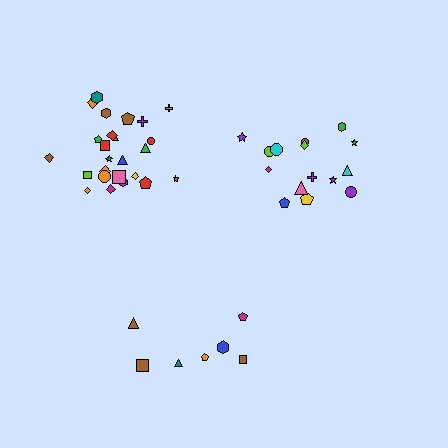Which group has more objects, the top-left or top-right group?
The top-left group.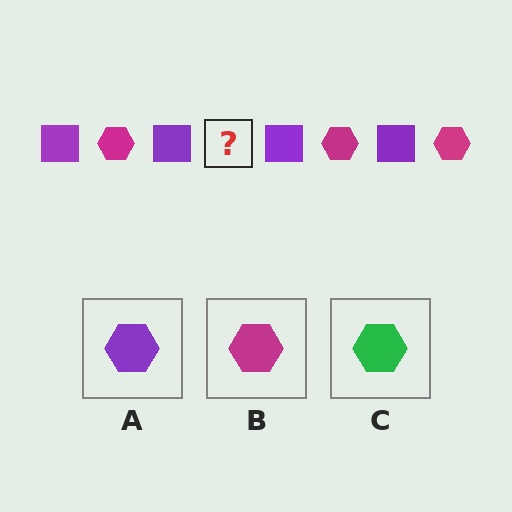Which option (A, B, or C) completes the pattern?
B.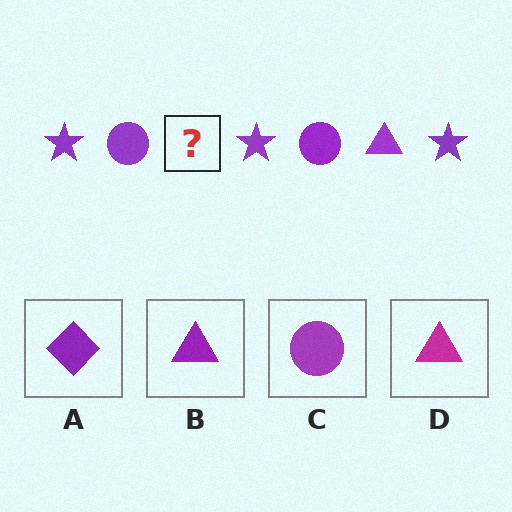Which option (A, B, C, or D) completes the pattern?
B.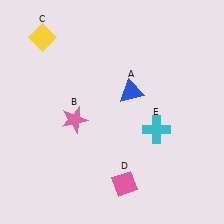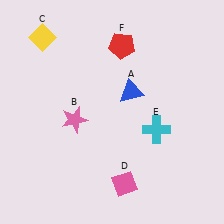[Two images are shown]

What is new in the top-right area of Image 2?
A red pentagon (F) was added in the top-right area of Image 2.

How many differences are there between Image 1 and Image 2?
There is 1 difference between the two images.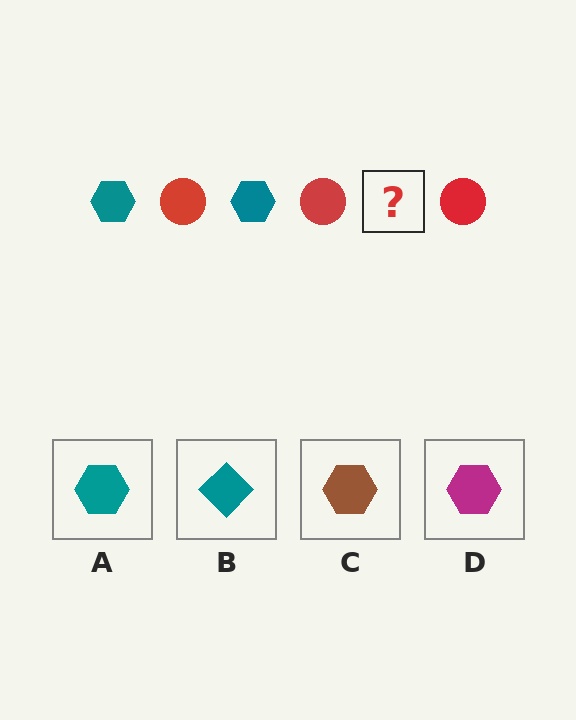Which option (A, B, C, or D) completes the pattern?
A.